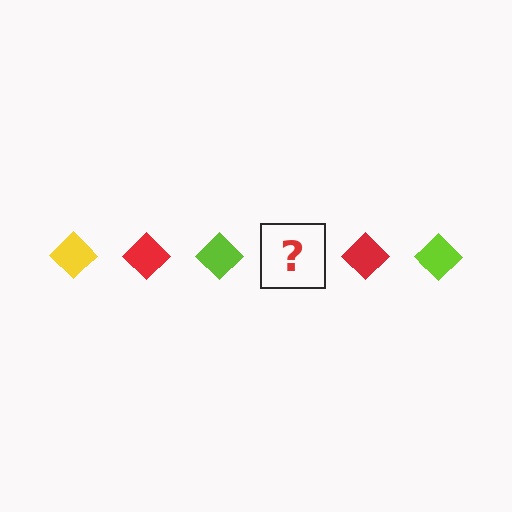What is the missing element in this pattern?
The missing element is a yellow diamond.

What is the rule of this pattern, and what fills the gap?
The rule is that the pattern cycles through yellow, red, lime diamonds. The gap should be filled with a yellow diamond.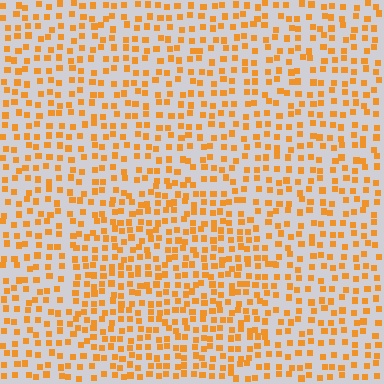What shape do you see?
I see a circle.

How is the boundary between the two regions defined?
The boundary is defined by a change in element density (approximately 1.5x ratio). All elements are the same color, size, and shape.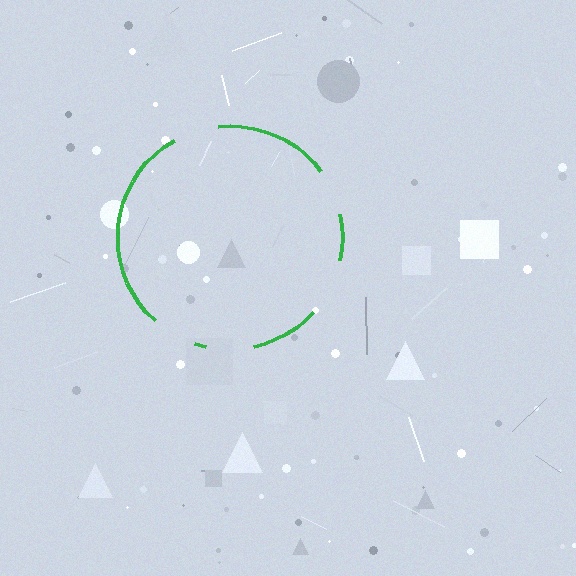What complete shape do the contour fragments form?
The contour fragments form a circle.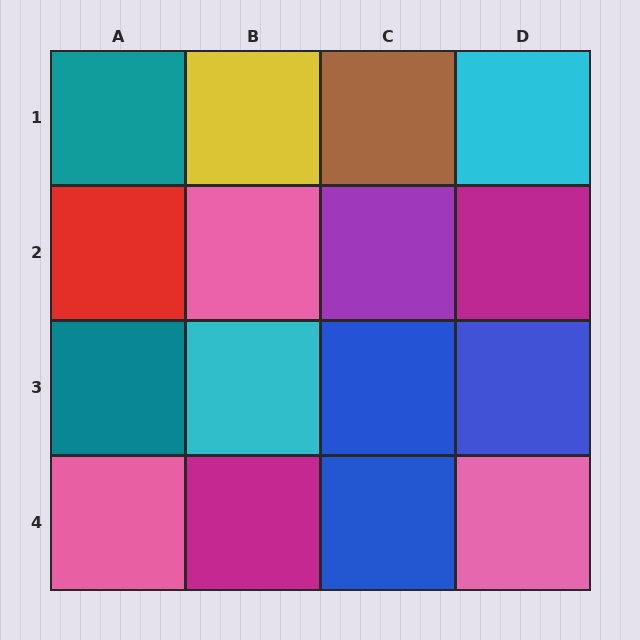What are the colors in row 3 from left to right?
Teal, cyan, blue, blue.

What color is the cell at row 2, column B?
Pink.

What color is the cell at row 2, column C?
Purple.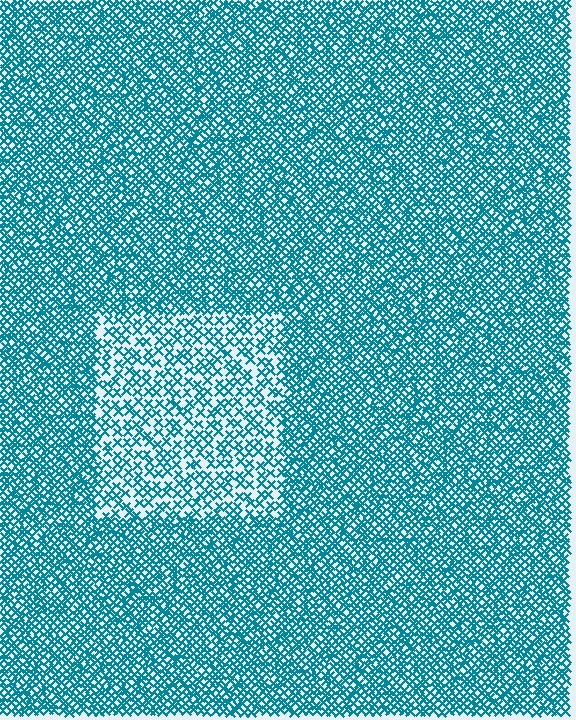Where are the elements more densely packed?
The elements are more densely packed outside the rectangle boundary.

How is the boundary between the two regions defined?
The boundary is defined by a change in element density (approximately 2.0x ratio). All elements are the same color, size, and shape.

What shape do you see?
I see a rectangle.